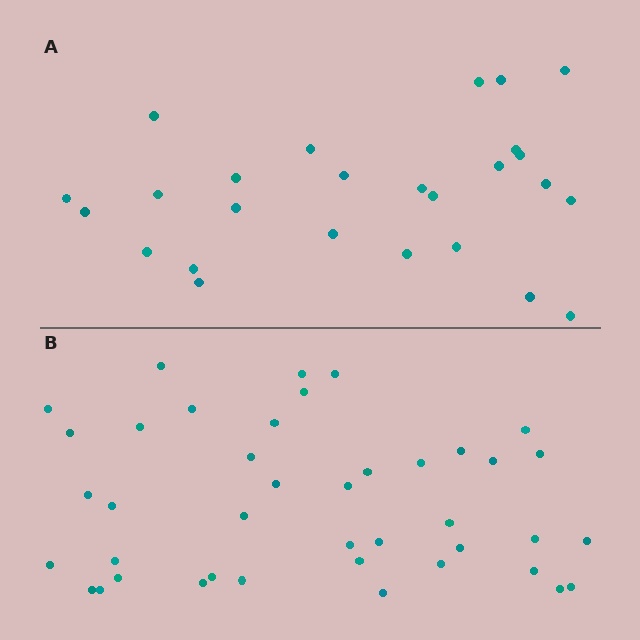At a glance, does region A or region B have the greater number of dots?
Region B (the bottom region) has more dots.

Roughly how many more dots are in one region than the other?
Region B has approximately 15 more dots than region A.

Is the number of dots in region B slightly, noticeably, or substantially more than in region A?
Region B has substantially more. The ratio is roughly 1.6 to 1.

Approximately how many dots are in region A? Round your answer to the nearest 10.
About 30 dots. (The exact count is 26, which rounds to 30.)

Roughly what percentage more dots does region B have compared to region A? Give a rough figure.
About 60% more.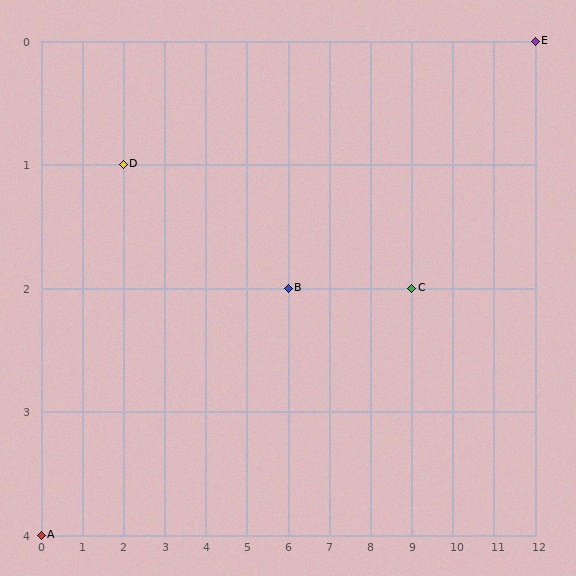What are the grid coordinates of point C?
Point C is at grid coordinates (9, 2).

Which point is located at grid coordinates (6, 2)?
Point B is at (6, 2).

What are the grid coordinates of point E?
Point E is at grid coordinates (12, 0).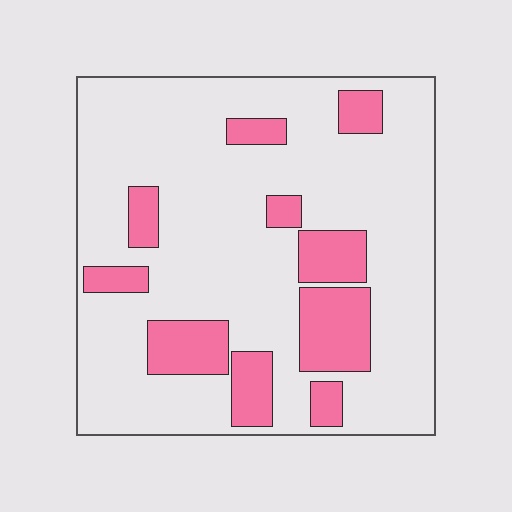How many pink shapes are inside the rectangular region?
10.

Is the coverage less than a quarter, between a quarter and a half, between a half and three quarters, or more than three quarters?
Less than a quarter.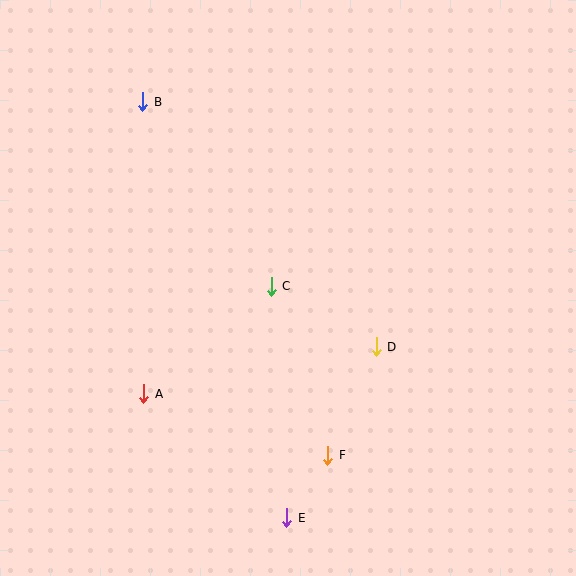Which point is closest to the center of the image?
Point C at (271, 286) is closest to the center.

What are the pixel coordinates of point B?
Point B is at (143, 102).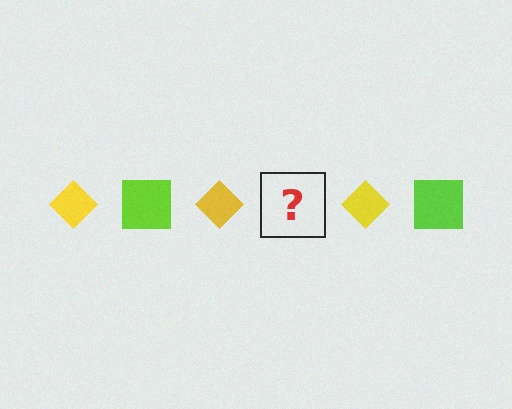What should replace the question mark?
The question mark should be replaced with a lime square.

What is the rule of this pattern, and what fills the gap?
The rule is that the pattern alternates between yellow diamond and lime square. The gap should be filled with a lime square.